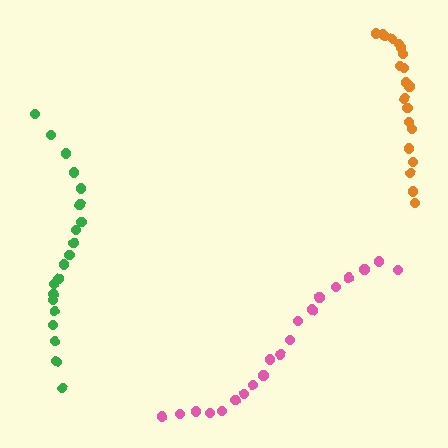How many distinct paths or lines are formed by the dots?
There are 3 distinct paths.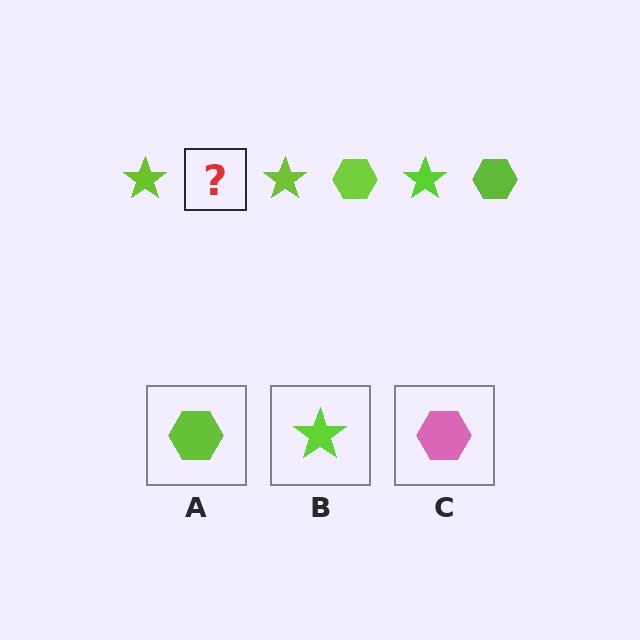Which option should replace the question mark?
Option A.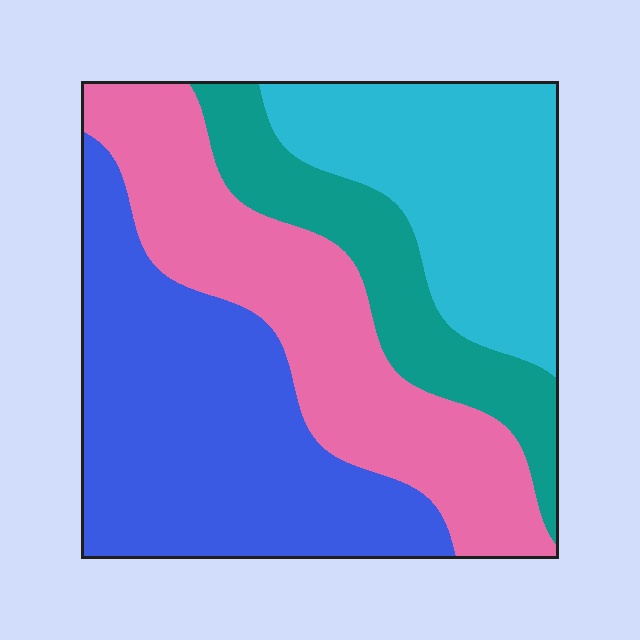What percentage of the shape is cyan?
Cyan takes up between a sixth and a third of the shape.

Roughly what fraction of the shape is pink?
Pink takes up between a quarter and a half of the shape.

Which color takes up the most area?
Blue, at roughly 35%.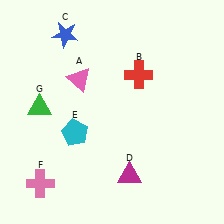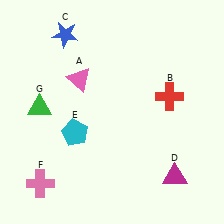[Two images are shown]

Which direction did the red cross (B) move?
The red cross (B) moved right.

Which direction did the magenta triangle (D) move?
The magenta triangle (D) moved right.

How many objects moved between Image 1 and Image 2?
2 objects moved between the two images.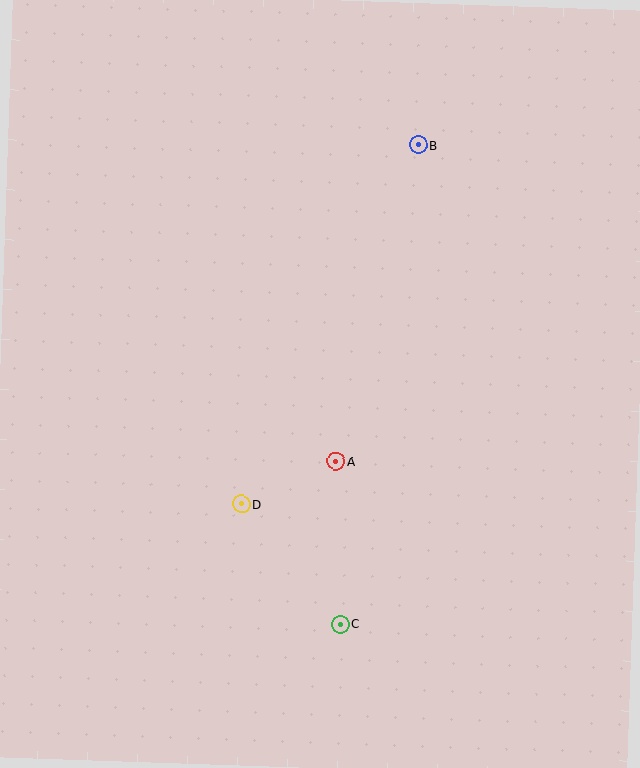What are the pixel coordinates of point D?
Point D is at (241, 504).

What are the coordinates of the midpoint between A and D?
The midpoint between A and D is at (289, 483).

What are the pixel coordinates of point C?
Point C is at (340, 624).